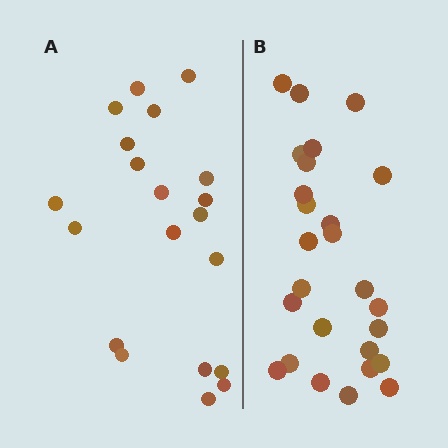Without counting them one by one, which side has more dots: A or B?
Region B (the right region) has more dots.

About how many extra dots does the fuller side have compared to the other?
Region B has about 6 more dots than region A.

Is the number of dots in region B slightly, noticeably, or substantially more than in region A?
Region B has noticeably more, but not dramatically so. The ratio is roughly 1.3 to 1.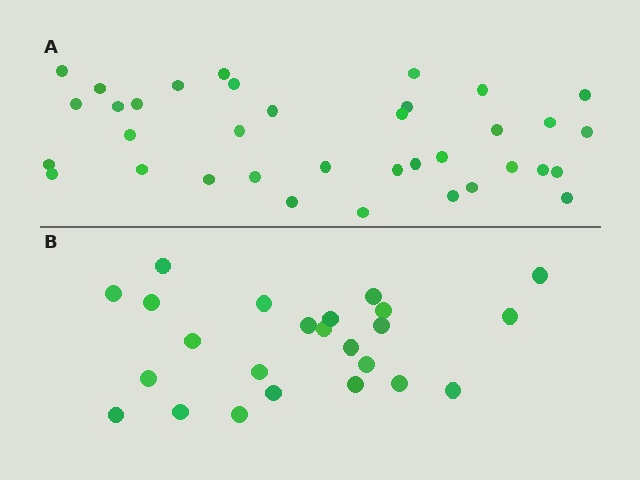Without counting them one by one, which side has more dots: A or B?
Region A (the top region) has more dots.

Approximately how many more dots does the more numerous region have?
Region A has roughly 12 or so more dots than region B.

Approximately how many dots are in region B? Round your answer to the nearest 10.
About 20 dots. (The exact count is 24, which rounds to 20.)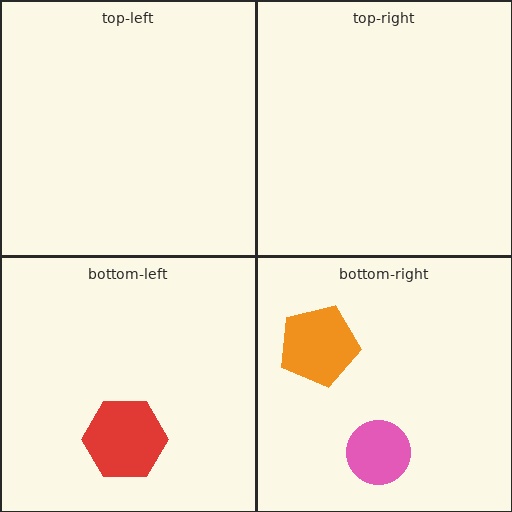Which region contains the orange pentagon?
The bottom-right region.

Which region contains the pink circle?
The bottom-right region.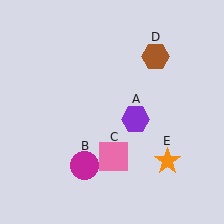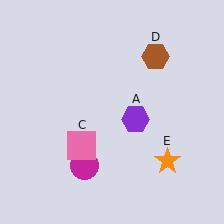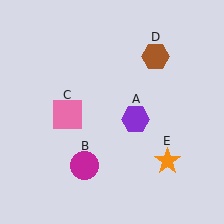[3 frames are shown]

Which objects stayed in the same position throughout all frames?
Purple hexagon (object A) and magenta circle (object B) and brown hexagon (object D) and orange star (object E) remained stationary.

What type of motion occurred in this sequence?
The pink square (object C) rotated clockwise around the center of the scene.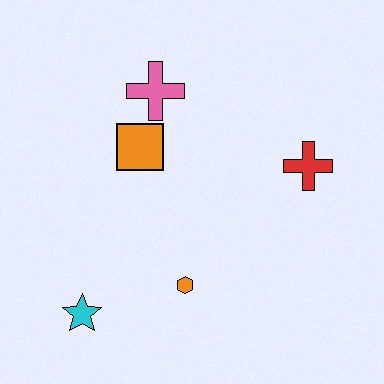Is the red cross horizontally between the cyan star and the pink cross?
No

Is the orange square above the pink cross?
No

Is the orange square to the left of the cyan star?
No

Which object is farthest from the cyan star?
The red cross is farthest from the cyan star.